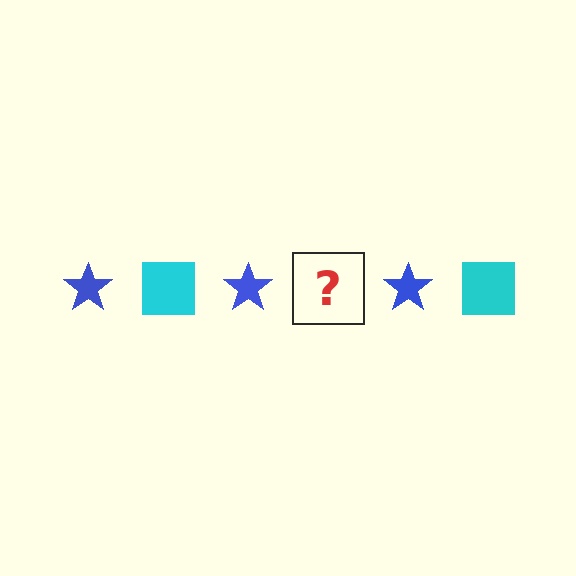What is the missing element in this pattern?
The missing element is a cyan square.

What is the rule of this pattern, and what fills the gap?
The rule is that the pattern alternates between blue star and cyan square. The gap should be filled with a cyan square.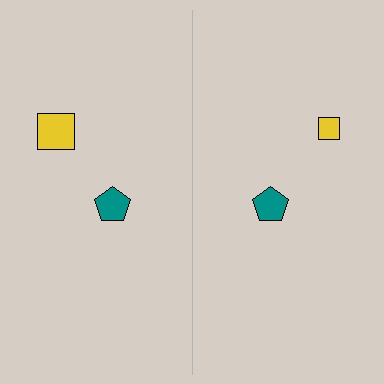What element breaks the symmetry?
The yellow square on the right side has a different size than its mirror counterpart.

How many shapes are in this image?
There are 4 shapes in this image.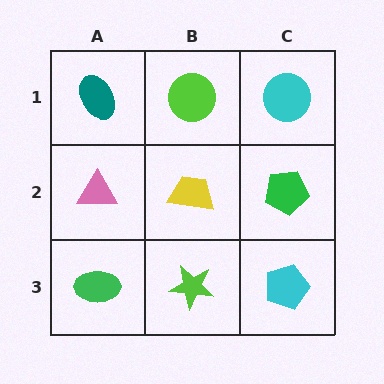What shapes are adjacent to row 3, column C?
A green pentagon (row 2, column C), a lime star (row 3, column B).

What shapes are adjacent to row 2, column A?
A teal ellipse (row 1, column A), a green ellipse (row 3, column A), a yellow trapezoid (row 2, column B).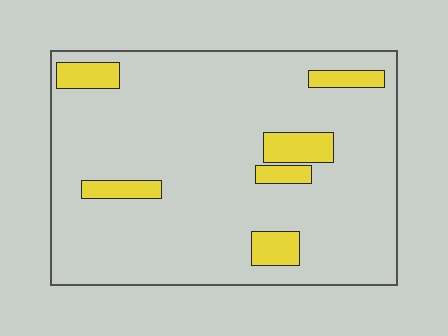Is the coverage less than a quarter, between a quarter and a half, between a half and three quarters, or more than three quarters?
Less than a quarter.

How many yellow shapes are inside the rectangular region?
6.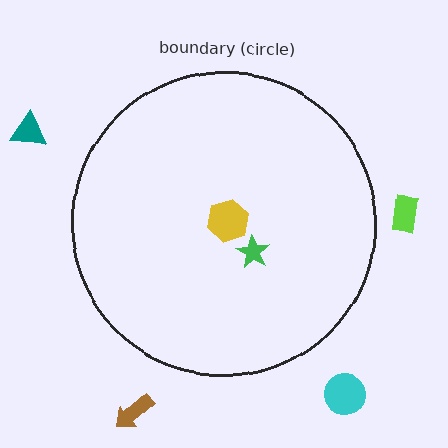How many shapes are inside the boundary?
2 inside, 4 outside.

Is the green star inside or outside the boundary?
Inside.